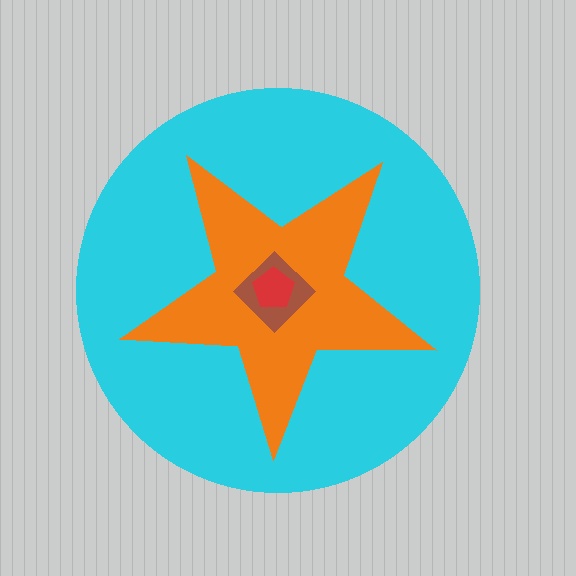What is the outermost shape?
The cyan circle.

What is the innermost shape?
The red pentagon.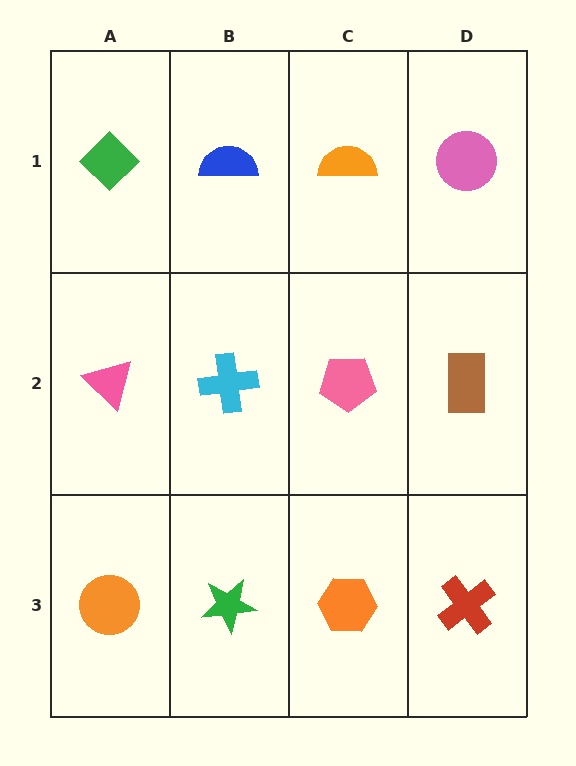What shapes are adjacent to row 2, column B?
A blue semicircle (row 1, column B), a green star (row 3, column B), a pink triangle (row 2, column A), a pink pentagon (row 2, column C).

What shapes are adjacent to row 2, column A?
A green diamond (row 1, column A), an orange circle (row 3, column A), a cyan cross (row 2, column B).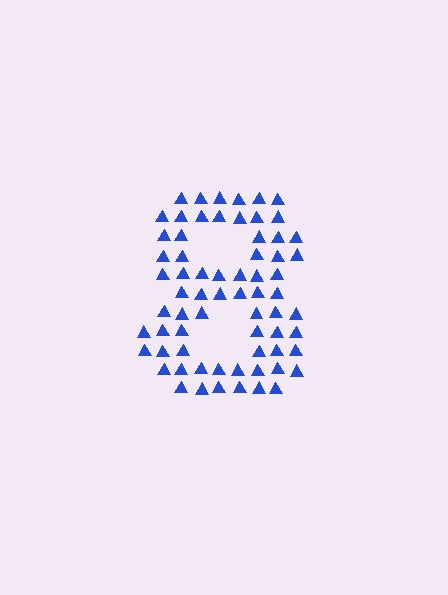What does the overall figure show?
The overall figure shows the digit 8.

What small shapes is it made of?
It is made of small triangles.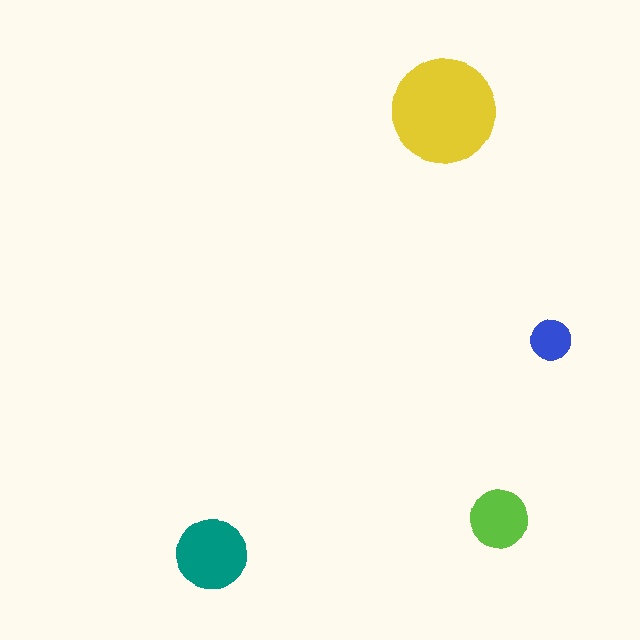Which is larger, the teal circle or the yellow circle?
The yellow one.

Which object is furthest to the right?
The blue circle is rightmost.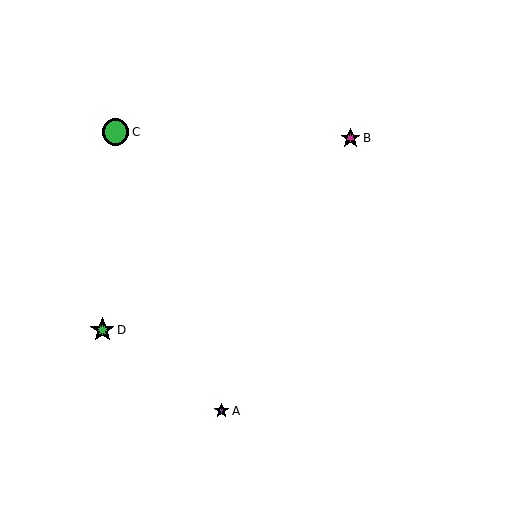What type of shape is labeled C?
Shape C is a green circle.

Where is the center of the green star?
The center of the green star is at (102, 330).